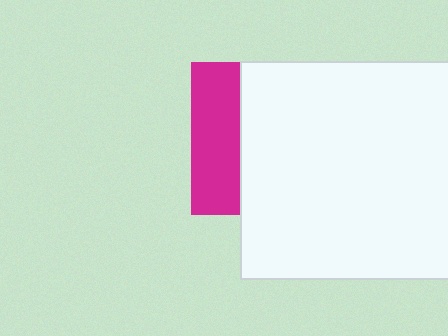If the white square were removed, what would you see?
You would see the complete magenta square.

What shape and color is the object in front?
The object in front is a white square.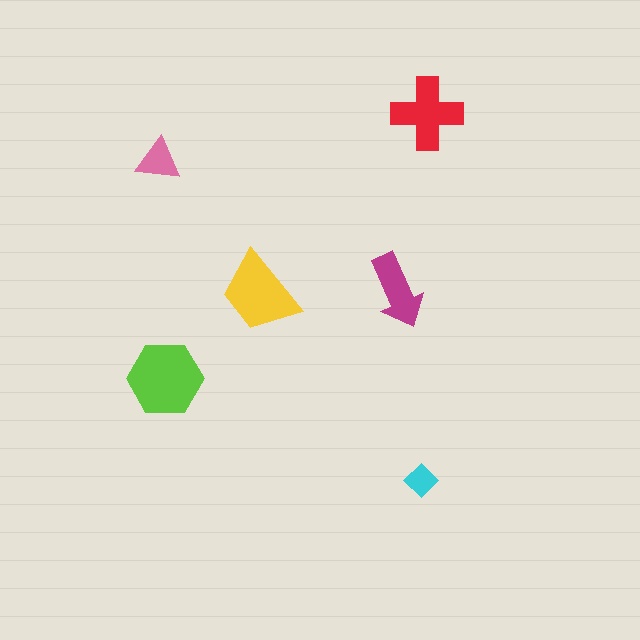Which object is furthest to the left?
The pink triangle is leftmost.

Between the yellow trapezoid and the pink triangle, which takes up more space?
The yellow trapezoid.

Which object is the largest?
The lime hexagon.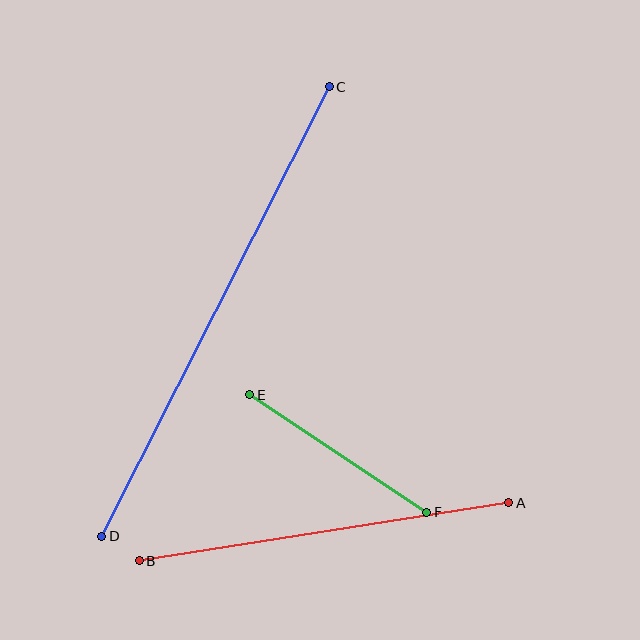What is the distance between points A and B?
The distance is approximately 374 pixels.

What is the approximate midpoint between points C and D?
The midpoint is at approximately (216, 312) pixels.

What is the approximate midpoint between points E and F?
The midpoint is at approximately (338, 453) pixels.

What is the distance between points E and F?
The distance is approximately 212 pixels.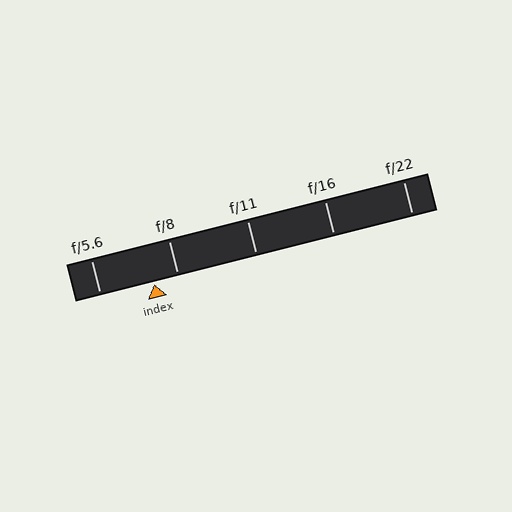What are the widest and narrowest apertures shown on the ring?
The widest aperture shown is f/5.6 and the narrowest is f/22.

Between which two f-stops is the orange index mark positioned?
The index mark is between f/5.6 and f/8.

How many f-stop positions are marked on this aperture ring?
There are 5 f-stop positions marked.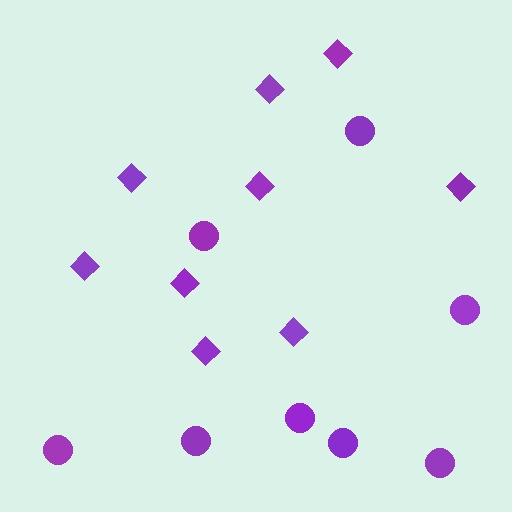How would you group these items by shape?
There are 2 groups: one group of circles (8) and one group of diamonds (9).